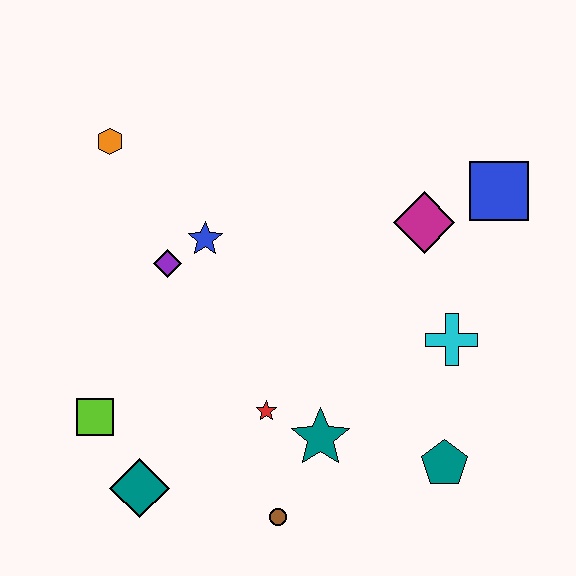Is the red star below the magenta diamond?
Yes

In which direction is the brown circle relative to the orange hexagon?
The brown circle is below the orange hexagon.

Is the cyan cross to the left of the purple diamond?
No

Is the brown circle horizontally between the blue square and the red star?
Yes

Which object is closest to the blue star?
The purple diamond is closest to the blue star.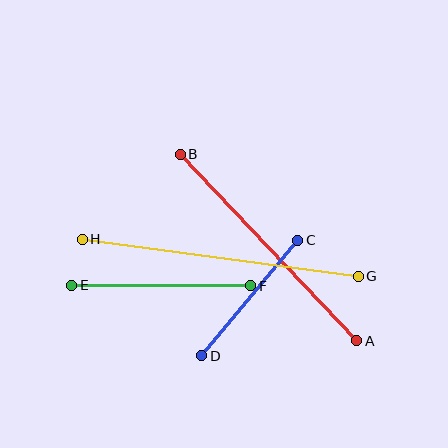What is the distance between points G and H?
The distance is approximately 278 pixels.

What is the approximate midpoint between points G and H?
The midpoint is at approximately (220, 258) pixels.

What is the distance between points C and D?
The distance is approximately 150 pixels.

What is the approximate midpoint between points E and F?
The midpoint is at approximately (161, 285) pixels.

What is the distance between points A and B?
The distance is approximately 257 pixels.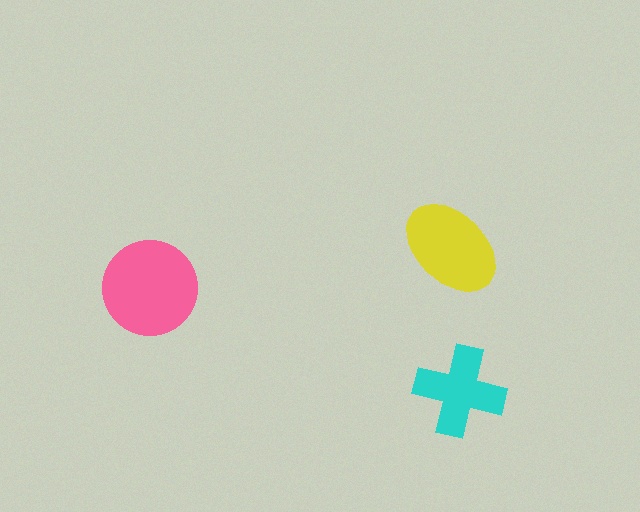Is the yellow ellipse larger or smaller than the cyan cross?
Larger.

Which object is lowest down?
The cyan cross is bottommost.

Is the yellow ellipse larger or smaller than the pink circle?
Smaller.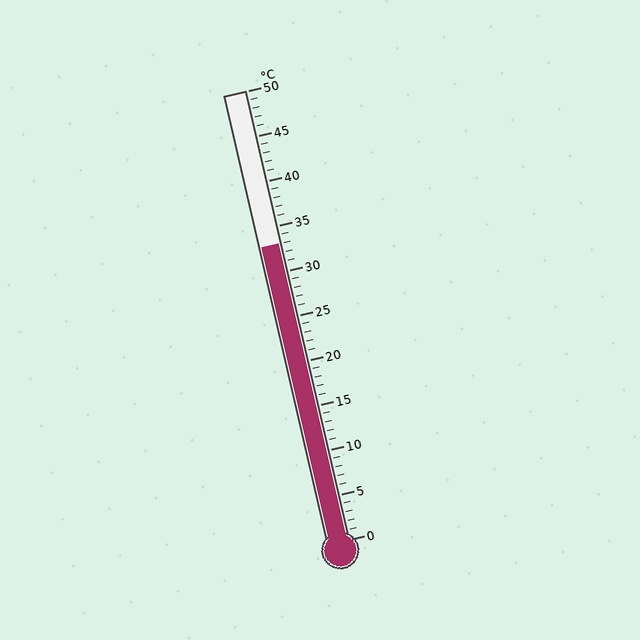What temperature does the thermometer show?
The thermometer shows approximately 33°C.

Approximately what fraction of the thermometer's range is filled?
The thermometer is filled to approximately 65% of its range.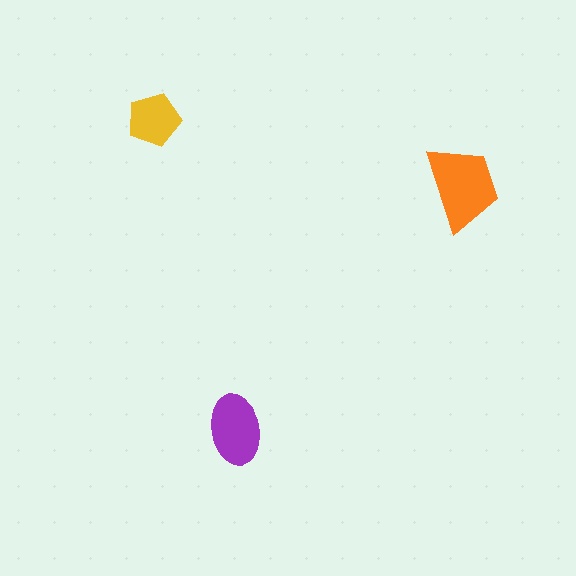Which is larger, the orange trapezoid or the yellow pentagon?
The orange trapezoid.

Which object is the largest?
The orange trapezoid.